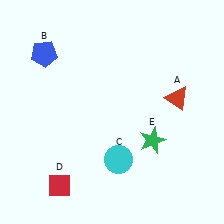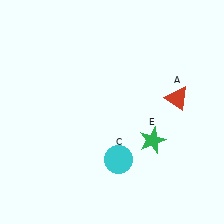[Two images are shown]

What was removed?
The blue pentagon (B), the red diamond (D) were removed in Image 2.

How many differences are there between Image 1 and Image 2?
There are 2 differences between the two images.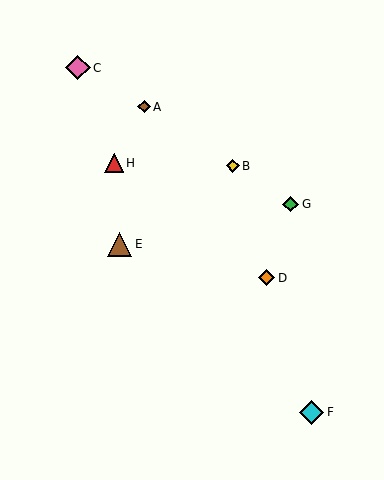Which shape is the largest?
The pink diamond (labeled C) is the largest.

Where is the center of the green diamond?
The center of the green diamond is at (291, 204).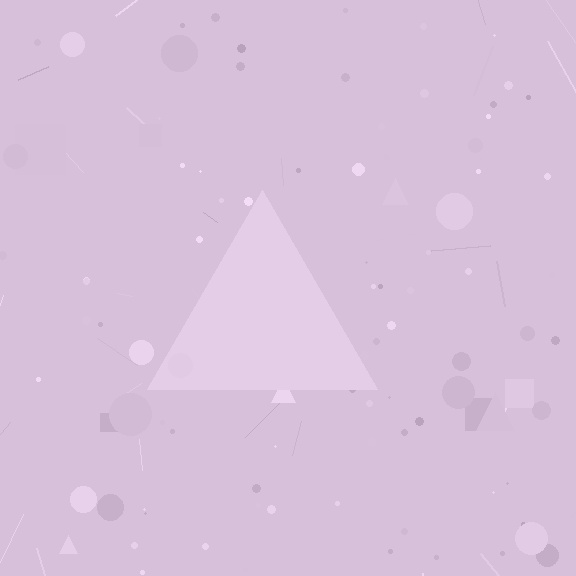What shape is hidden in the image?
A triangle is hidden in the image.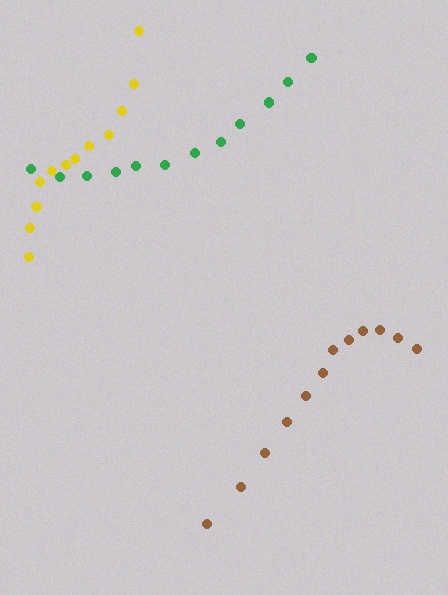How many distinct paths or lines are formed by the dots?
There are 3 distinct paths.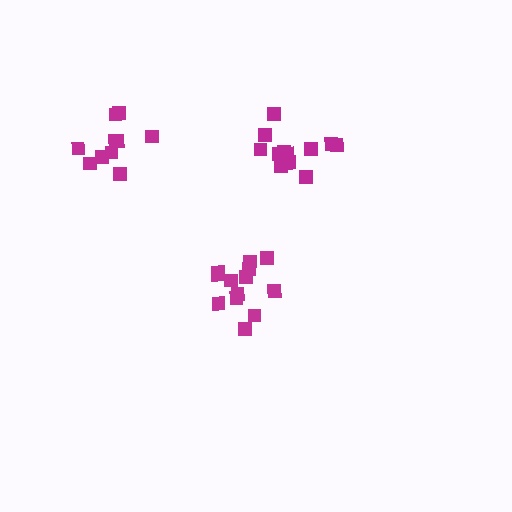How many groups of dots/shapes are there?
There are 3 groups.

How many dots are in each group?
Group 1: 12 dots, Group 2: 13 dots, Group 3: 10 dots (35 total).